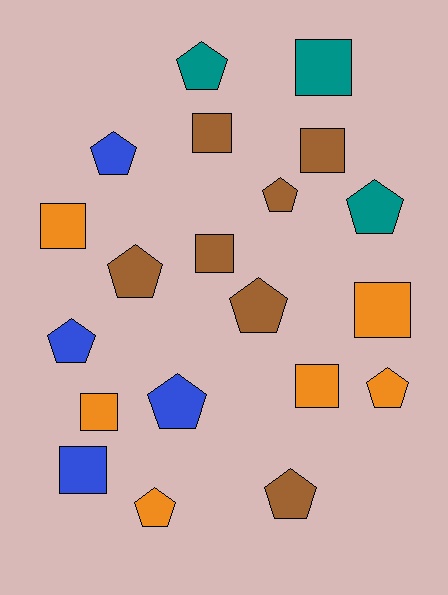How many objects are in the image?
There are 20 objects.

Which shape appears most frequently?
Pentagon, with 11 objects.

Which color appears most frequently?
Brown, with 7 objects.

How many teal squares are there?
There is 1 teal square.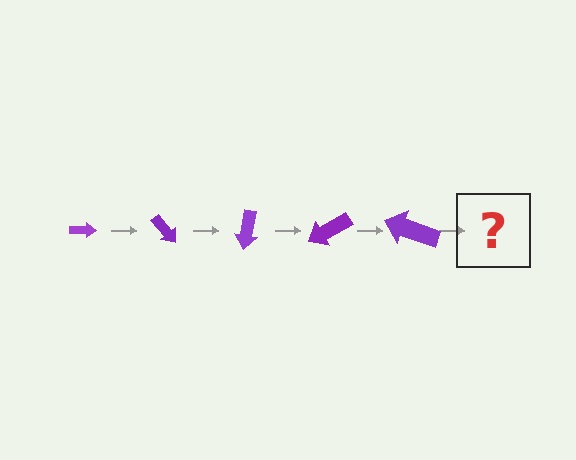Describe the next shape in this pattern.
It should be an arrow, larger than the previous one and rotated 250 degrees from the start.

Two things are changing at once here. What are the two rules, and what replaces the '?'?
The two rules are that the arrow grows larger each step and it rotates 50 degrees each step. The '?' should be an arrow, larger than the previous one and rotated 250 degrees from the start.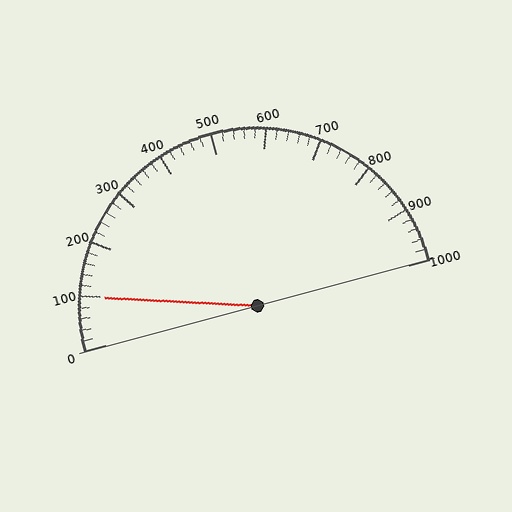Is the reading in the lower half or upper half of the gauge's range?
The reading is in the lower half of the range (0 to 1000).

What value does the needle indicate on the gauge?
The needle indicates approximately 100.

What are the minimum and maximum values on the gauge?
The gauge ranges from 0 to 1000.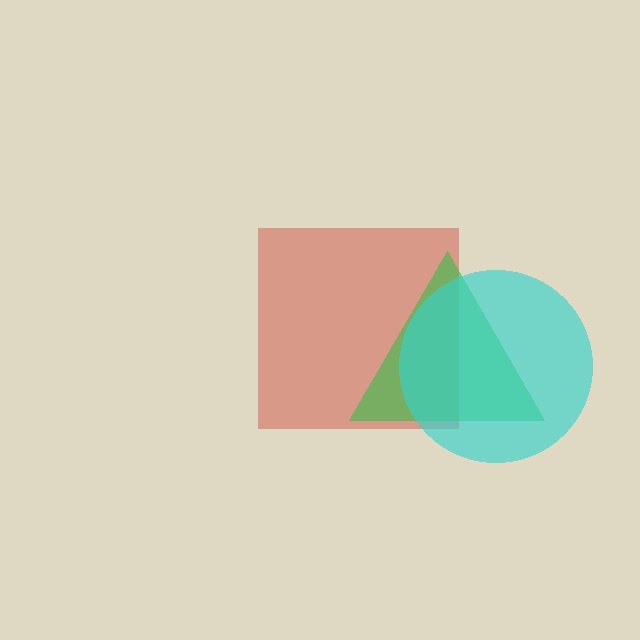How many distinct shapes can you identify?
There are 3 distinct shapes: a red square, a green triangle, a cyan circle.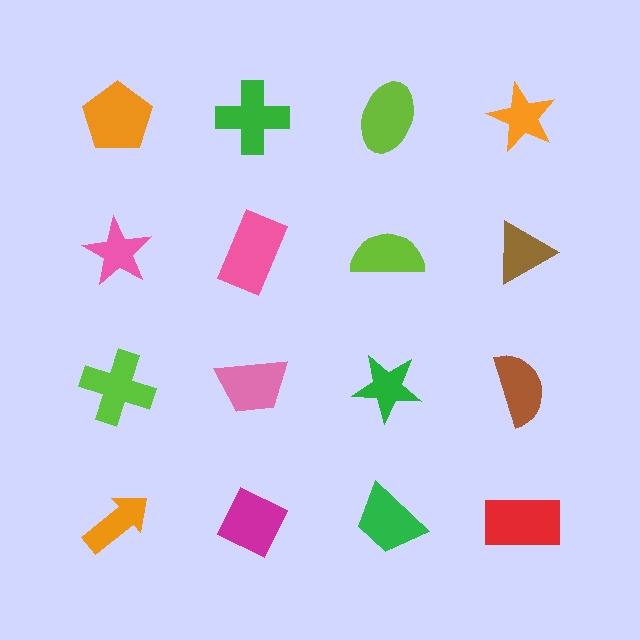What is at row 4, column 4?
A red rectangle.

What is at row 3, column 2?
A pink trapezoid.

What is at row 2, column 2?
A pink rectangle.